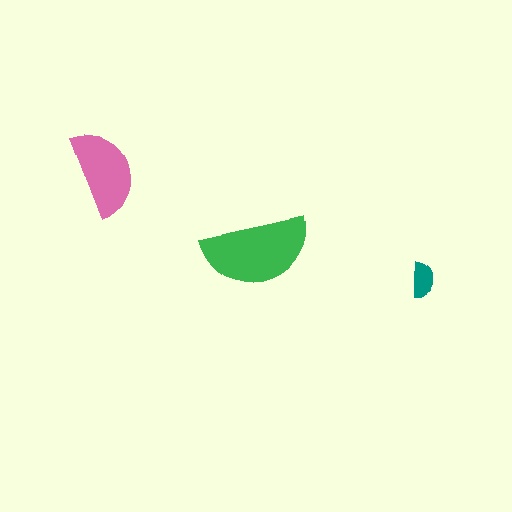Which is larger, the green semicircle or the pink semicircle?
The green one.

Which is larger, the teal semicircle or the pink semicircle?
The pink one.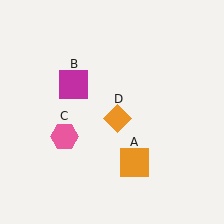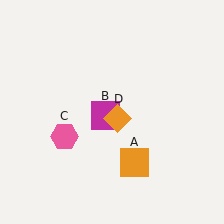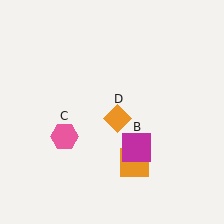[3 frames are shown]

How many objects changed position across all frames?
1 object changed position: magenta square (object B).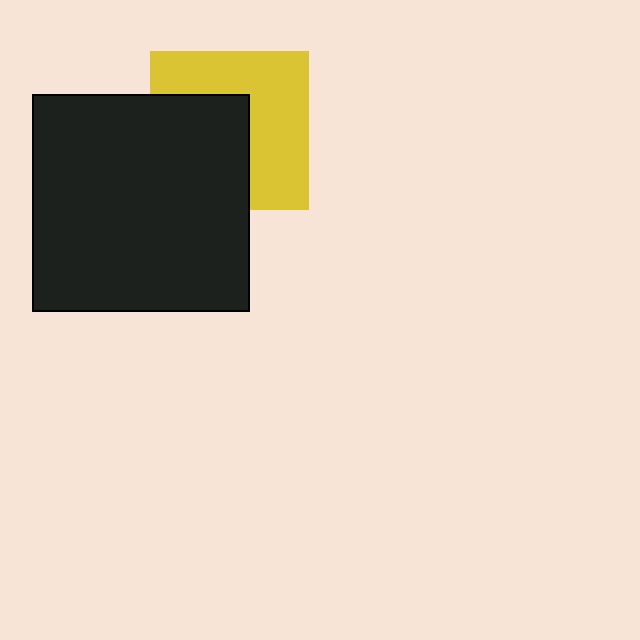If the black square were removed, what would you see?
You would see the complete yellow square.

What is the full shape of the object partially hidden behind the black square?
The partially hidden object is a yellow square.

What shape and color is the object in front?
The object in front is a black square.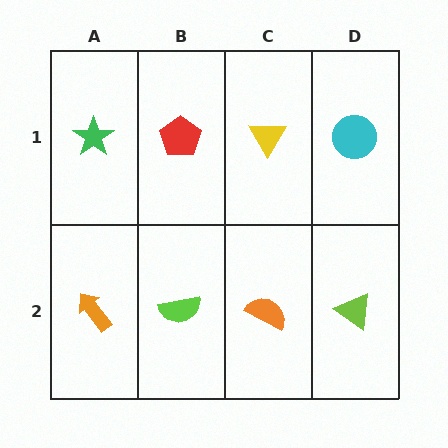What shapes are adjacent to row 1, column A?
An orange arrow (row 2, column A), a red pentagon (row 1, column B).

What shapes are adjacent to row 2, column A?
A green star (row 1, column A), a lime semicircle (row 2, column B).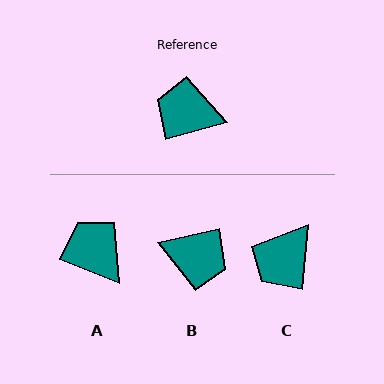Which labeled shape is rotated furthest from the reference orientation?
B, about 177 degrees away.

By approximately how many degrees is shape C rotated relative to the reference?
Approximately 68 degrees counter-clockwise.